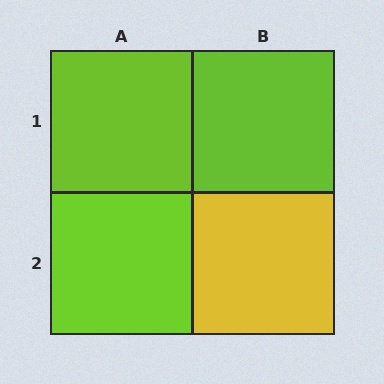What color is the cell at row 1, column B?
Lime.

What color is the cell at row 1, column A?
Lime.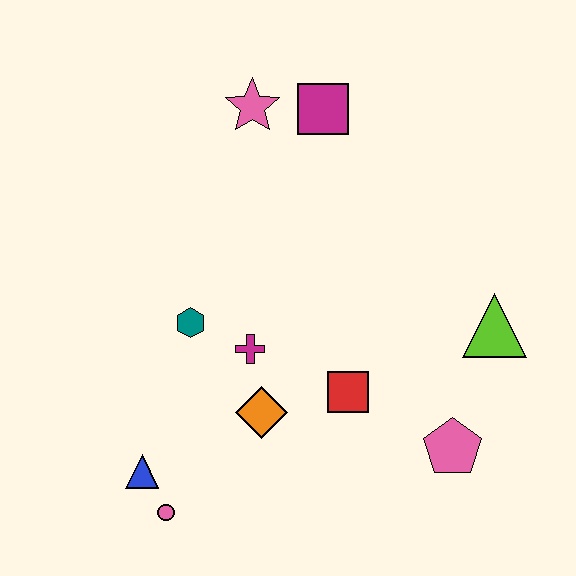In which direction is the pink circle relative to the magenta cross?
The pink circle is below the magenta cross.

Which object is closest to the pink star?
The magenta square is closest to the pink star.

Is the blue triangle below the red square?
Yes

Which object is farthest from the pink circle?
The magenta square is farthest from the pink circle.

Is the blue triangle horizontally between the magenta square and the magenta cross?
No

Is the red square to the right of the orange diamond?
Yes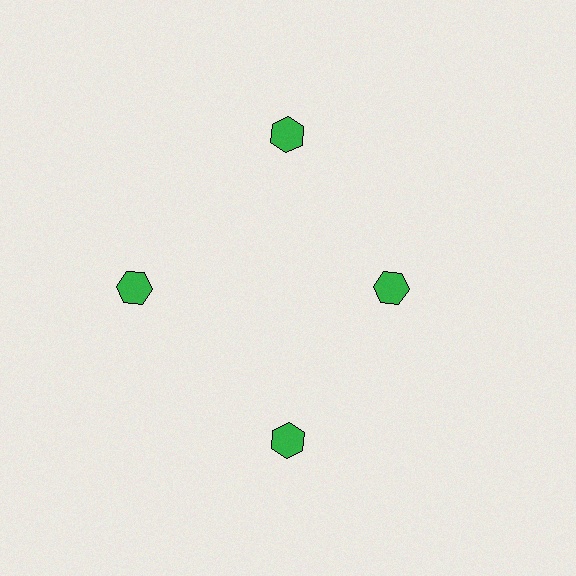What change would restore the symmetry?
The symmetry would be restored by moving it outward, back onto the ring so that all 4 hexagons sit at equal angles and equal distance from the center.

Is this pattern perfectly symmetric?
No. The 4 green hexagons are arranged in a ring, but one element near the 3 o'clock position is pulled inward toward the center, breaking the 4-fold rotational symmetry.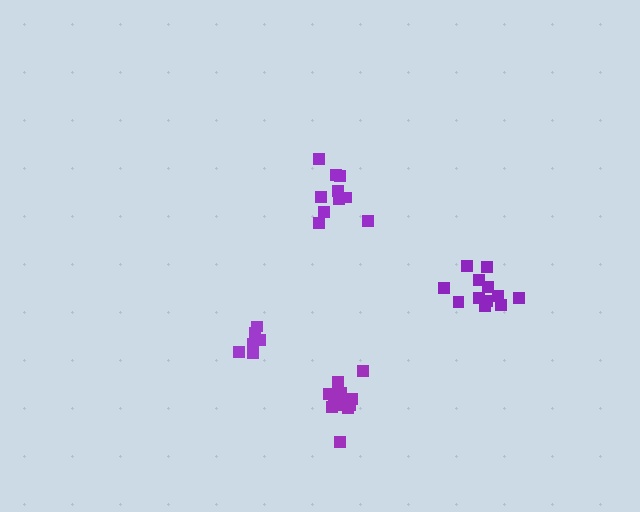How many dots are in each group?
Group 1: 12 dots, Group 2: 6 dots, Group 3: 11 dots, Group 4: 10 dots (39 total).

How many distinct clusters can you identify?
There are 4 distinct clusters.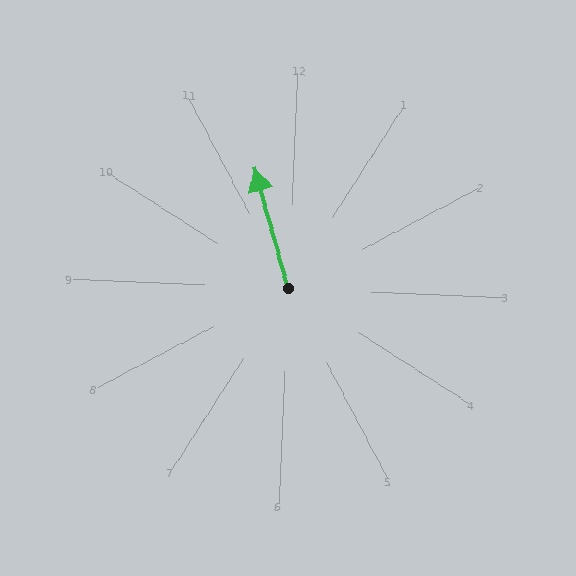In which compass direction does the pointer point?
North.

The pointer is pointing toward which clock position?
Roughly 11 o'clock.